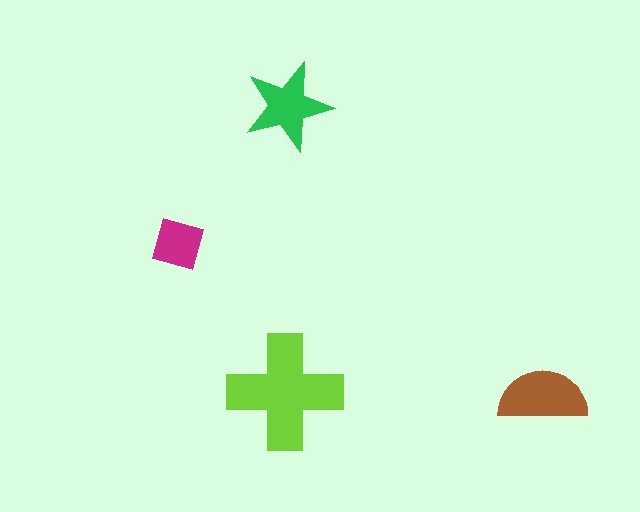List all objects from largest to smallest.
The lime cross, the brown semicircle, the green star, the magenta square.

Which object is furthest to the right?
The brown semicircle is rightmost.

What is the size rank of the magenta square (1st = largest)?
4th.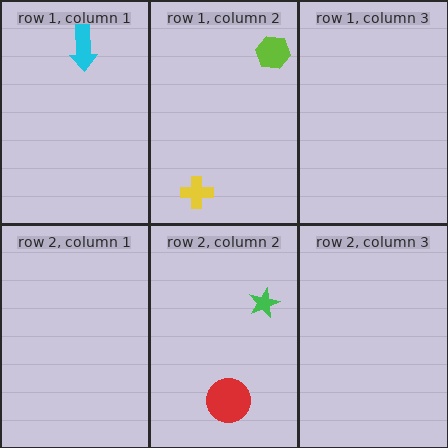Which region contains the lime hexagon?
The row 1, column 2 region.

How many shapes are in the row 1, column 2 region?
2.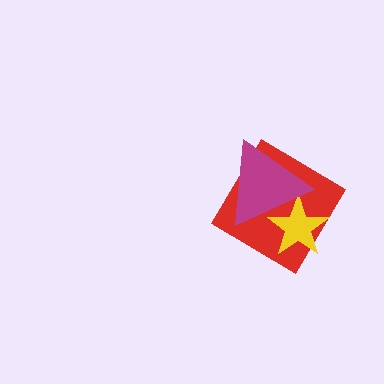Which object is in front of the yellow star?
The magenta triangle is in front of the yellow star.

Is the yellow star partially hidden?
Yes, it is partially covered by another shape.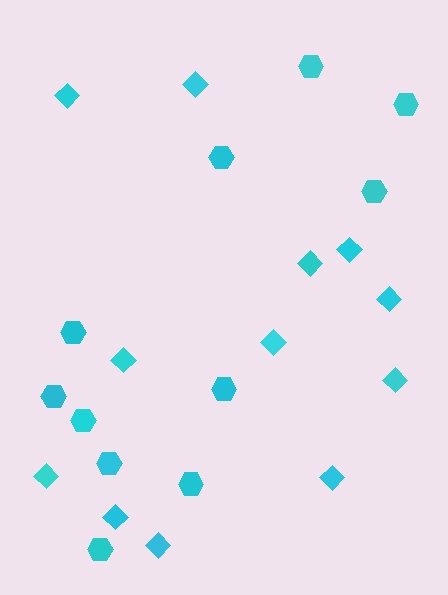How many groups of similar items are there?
There are 2 groups: one group of hexagons (11) and one group of diamonds (12).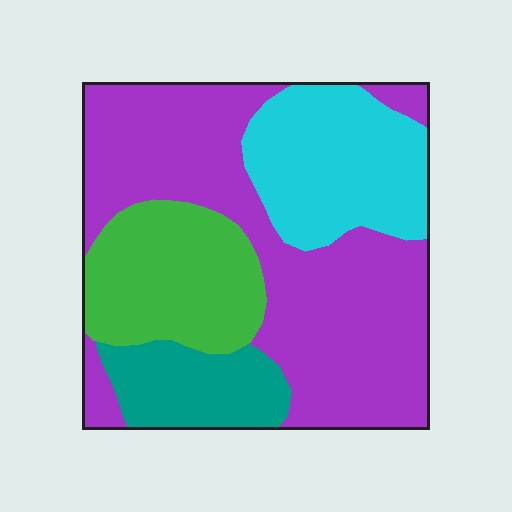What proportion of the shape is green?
Green covers 19% of the shape.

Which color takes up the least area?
Teal, at roughly 10%.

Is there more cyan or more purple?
Purple.